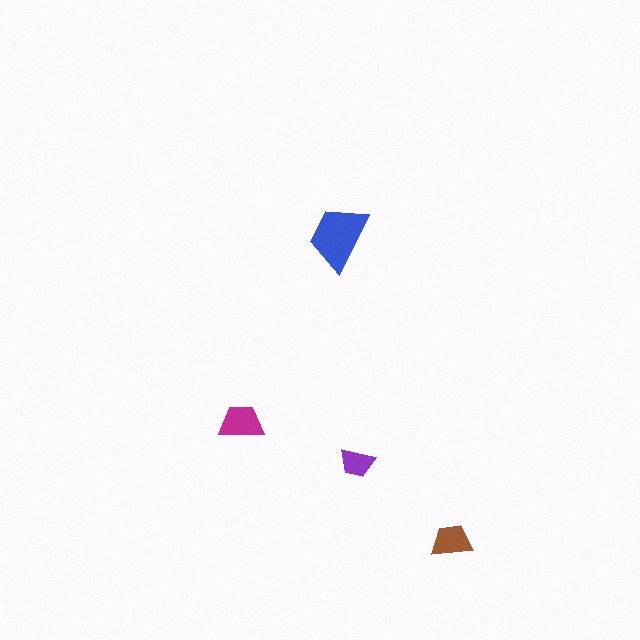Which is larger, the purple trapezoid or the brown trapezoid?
The brown one.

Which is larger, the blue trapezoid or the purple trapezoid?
The blue one.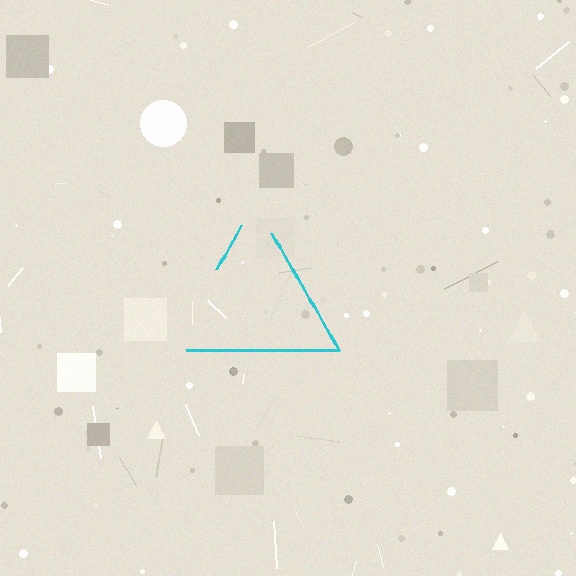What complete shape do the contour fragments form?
The contour fragments form a triangle.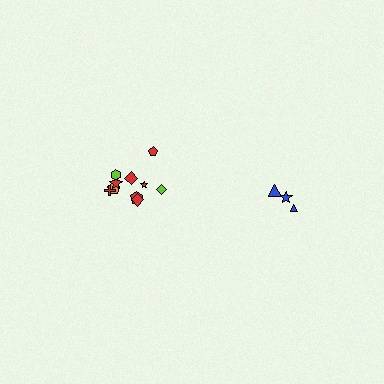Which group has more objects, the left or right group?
The left group.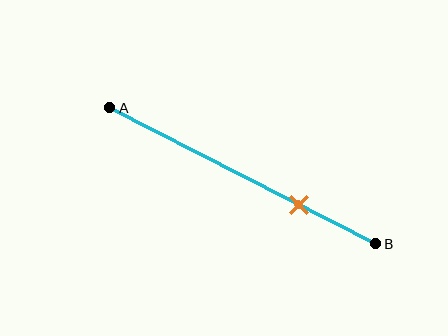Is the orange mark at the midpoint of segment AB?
No, the mark is at about 70% from A, not at the 50% midpoint.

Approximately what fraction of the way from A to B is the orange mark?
The orange mark is approximately 70% of the way from A to B.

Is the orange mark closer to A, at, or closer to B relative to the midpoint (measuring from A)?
The orange mark is closer to point B than the midpoint of segment AB.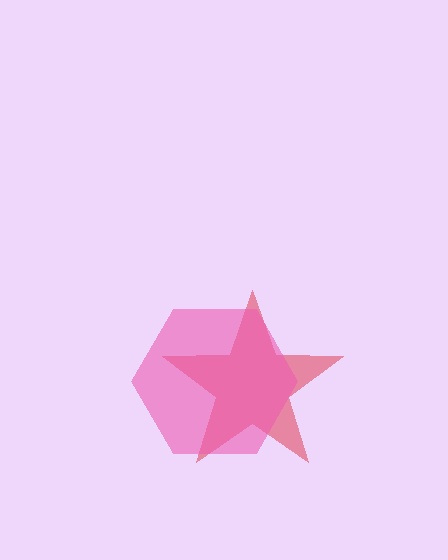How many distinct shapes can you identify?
There are 2 distinct shapes: a red star, a pink hexagon.